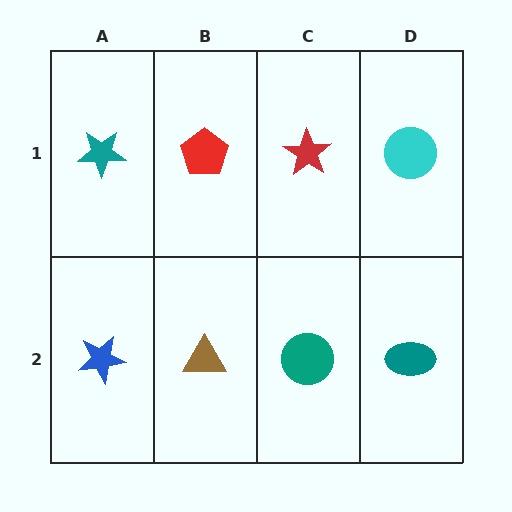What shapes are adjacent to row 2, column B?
A red pentagon (row 1, column B), a blue star (row 2, column A), a teal circle (row 2, column C).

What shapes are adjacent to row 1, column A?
A blue star (row 2, column A), a red pentagon (row 1, column B).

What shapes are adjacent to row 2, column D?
A cyan circle (row 1, column D), a teal circle (row 2, column C).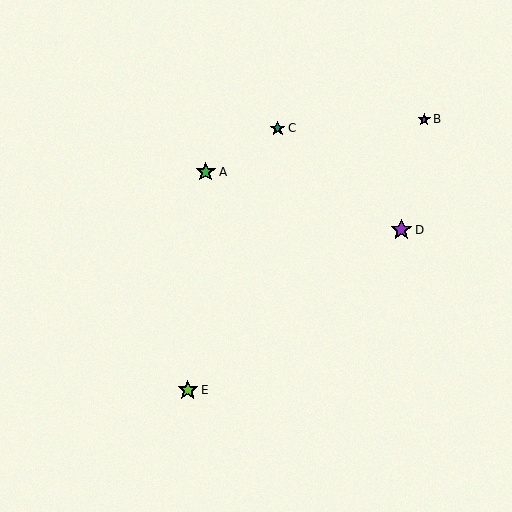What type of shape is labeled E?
Shape E is a lime star.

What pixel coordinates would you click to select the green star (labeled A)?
Click at (206, 172) to select the green star A.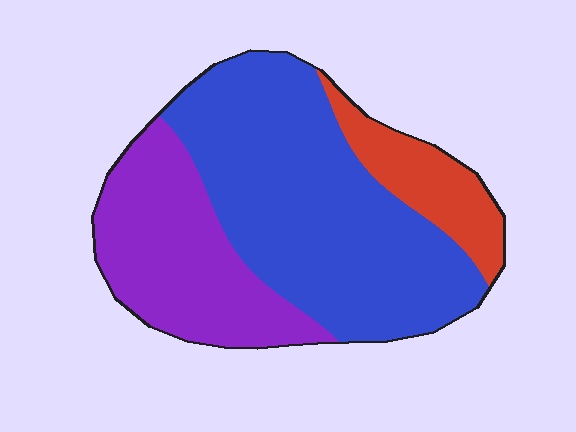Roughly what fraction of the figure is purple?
Purple takes up between a sixth and a third of the figure.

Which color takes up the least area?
Red, at roughly 15%.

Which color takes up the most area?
Blue, at roughly 55%.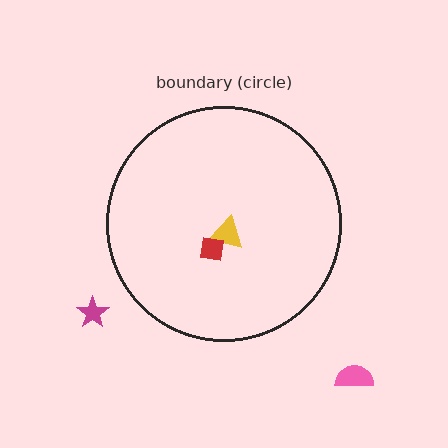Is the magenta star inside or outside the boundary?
Outside.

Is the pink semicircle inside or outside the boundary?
Outside.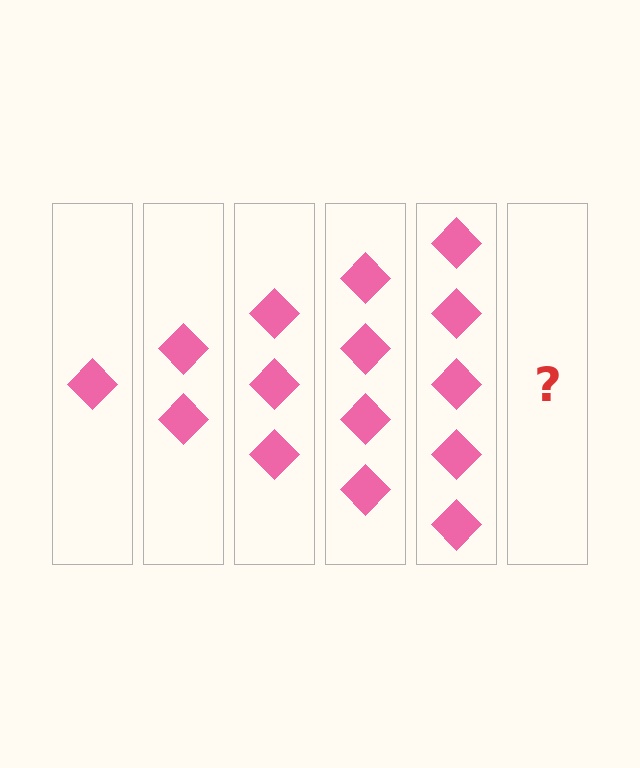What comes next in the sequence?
The next element should be 6 diamonds.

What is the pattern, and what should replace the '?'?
The pattern is that each step adds one more diamond. The '?' should be 6 diamonds.